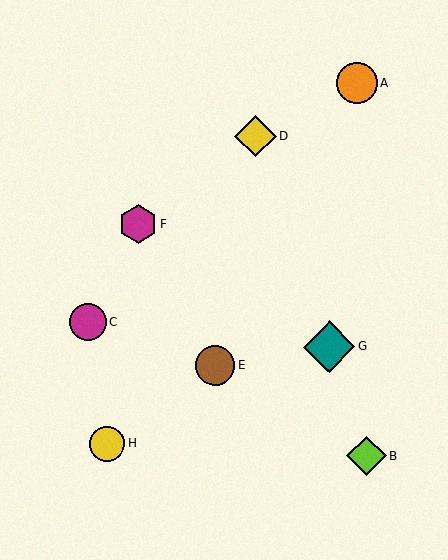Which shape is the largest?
The teal diamond (labeled G) is the largest.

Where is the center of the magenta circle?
The center of the magenta circle is at (88, 322).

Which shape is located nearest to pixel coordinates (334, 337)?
The teal diamond (labeled G) at (330, 347) is nearest to that location.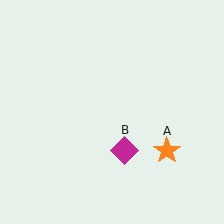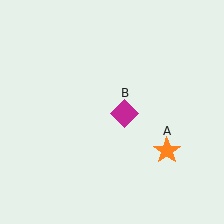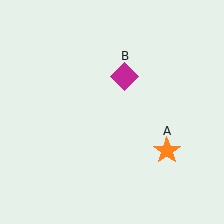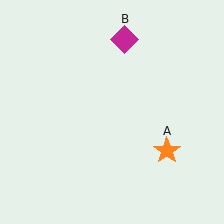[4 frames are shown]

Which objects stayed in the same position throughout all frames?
Orange star (object A) remained stationary.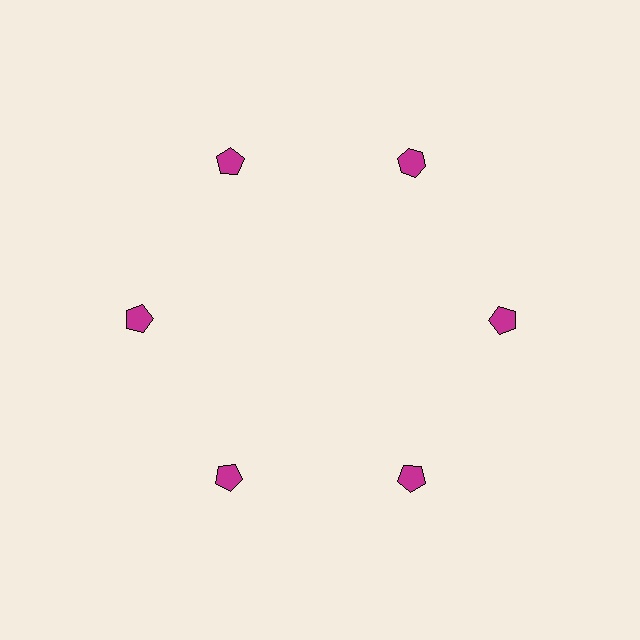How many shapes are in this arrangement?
There are 6 shapes arranged in a ring pattern.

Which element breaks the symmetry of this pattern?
The magenta hexagon at roughly the 1 o'clock position breaks the symmetry. All other shapes are magenta pentagons.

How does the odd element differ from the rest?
It has a different shape: hexagon instead of pentagon.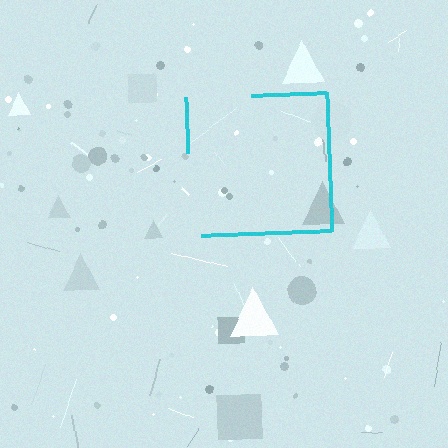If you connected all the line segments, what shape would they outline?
They would outline a square.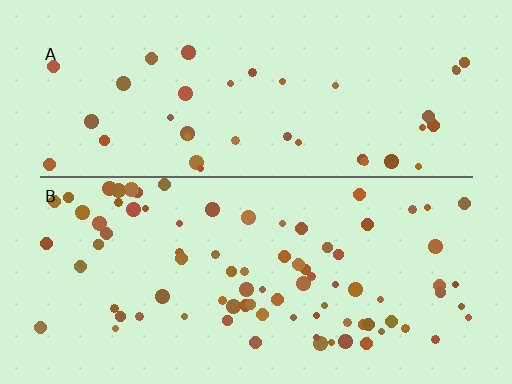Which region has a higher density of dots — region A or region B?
B (the bottom).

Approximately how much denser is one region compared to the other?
Approximately 2.2× — region B over region A.